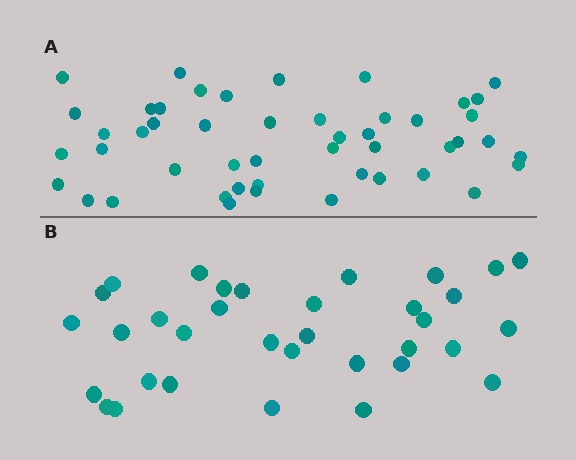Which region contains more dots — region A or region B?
Region A (the top region) has more dots.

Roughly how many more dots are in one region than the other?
Region A has approximately 15 more dots than region B.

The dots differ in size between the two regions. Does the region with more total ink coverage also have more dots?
No. Region B has more total ink coverage because its dots are larger, but region A actually contains more individual dots. Total area can be misleading — the number of items is what matters here.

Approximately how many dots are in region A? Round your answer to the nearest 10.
About 50 dots. (The exact count is 48, which rounds to 50.)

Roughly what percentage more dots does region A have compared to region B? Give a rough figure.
About 40% more.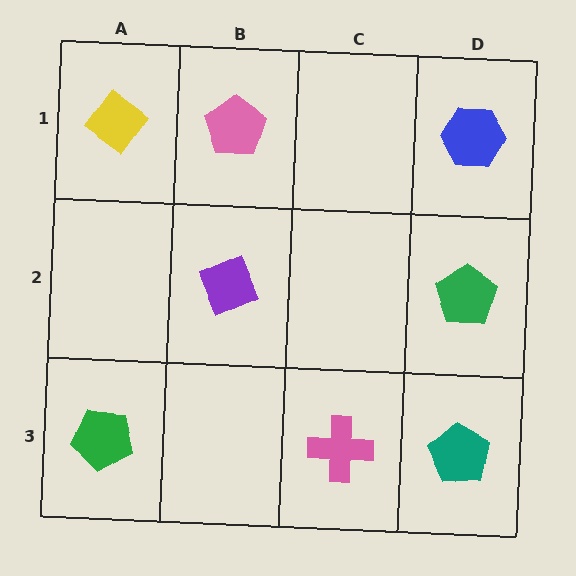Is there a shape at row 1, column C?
No, that cell is empty.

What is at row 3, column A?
A green pentagon.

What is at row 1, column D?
A blue hexagon.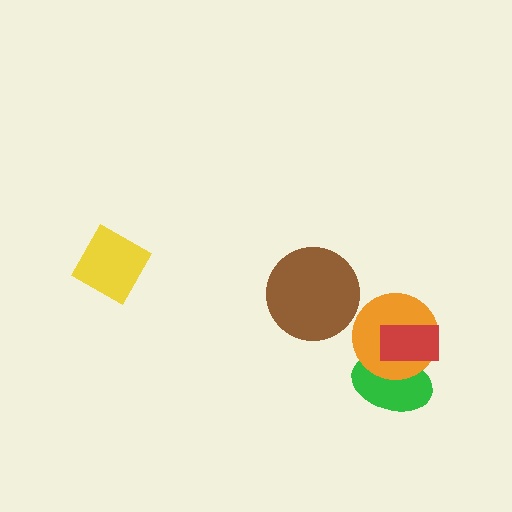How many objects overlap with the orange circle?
2 objects overlap with the orange circle.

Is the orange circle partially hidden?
Yes, it is partially covered by another shape.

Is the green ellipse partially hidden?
Yes, it is partially covered by another shape.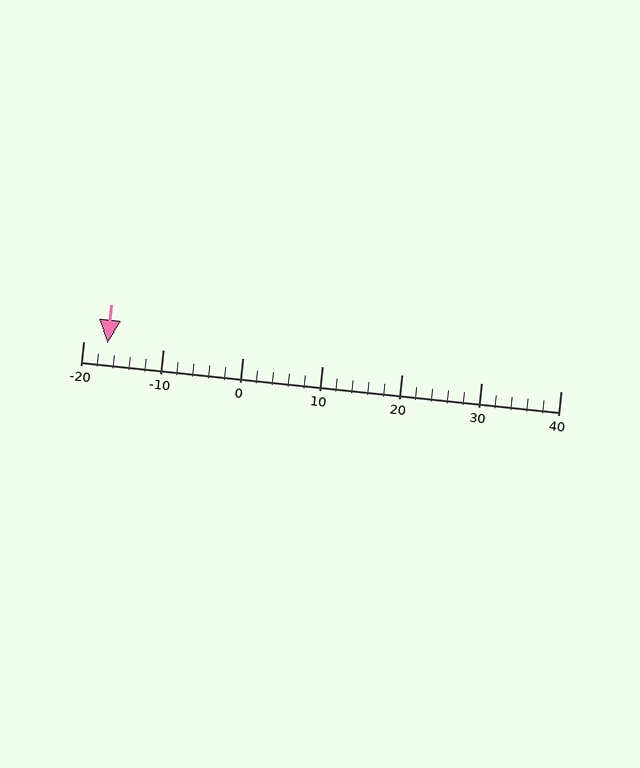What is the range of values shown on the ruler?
The ruler shows values from -20 to 40.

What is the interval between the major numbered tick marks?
The major tick marks are spaced 10 units apart.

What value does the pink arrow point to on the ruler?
The pink arrow points to approximately -17.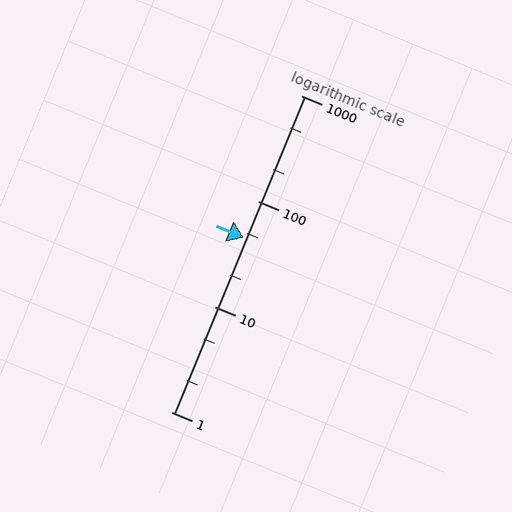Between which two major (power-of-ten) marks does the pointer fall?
The pointer is between 10 and 100.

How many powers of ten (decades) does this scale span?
The scale spans 3 decades, from 1 to 1000.